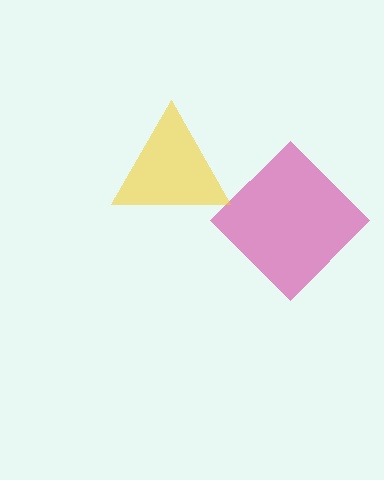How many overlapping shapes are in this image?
There are 2 overlapping shapes in the image.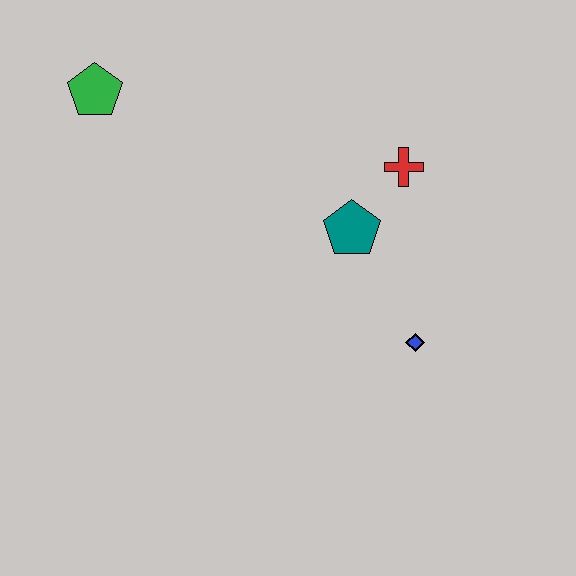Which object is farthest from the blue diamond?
The green pentagon is farthest from the blue diamond.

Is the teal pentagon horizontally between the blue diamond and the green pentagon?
Yes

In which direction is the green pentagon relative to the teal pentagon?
The green pentagon is to the left of the teal pentagon.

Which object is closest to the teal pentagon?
The red cross is closest to the teal pentagon.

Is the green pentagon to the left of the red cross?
Yes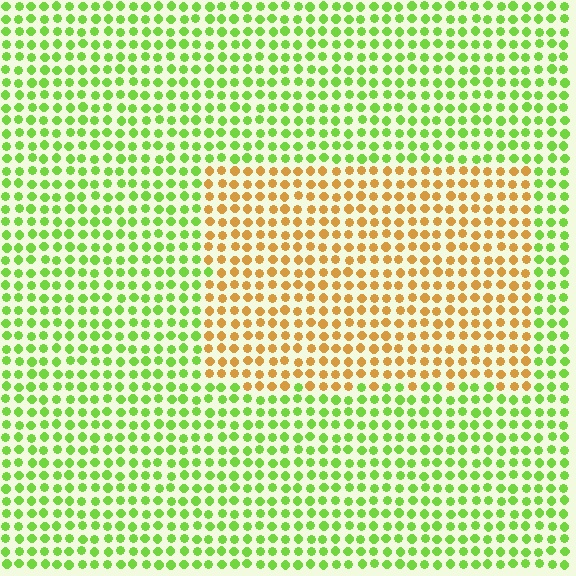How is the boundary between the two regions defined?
The boundary is defined purely by a slight shift in hue (about 64 degrees). Spacing, size, and orientation are identical on both sides.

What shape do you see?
I see a rectangle.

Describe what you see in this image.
The image is filled with small lime elements in a uniform arrangement. A rectangle-shaped region is visible where the elements are tinted to a slightly different hue, forming a subtle color boundary.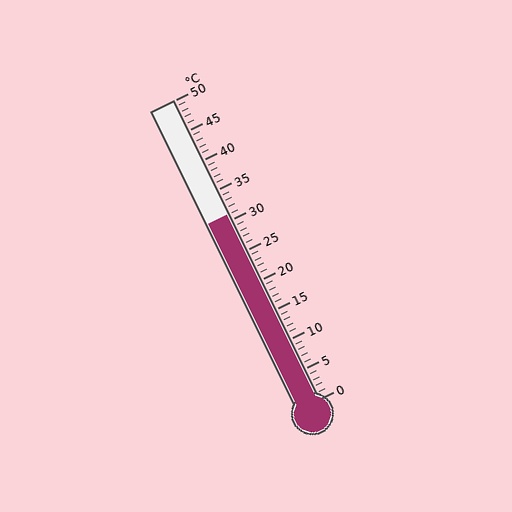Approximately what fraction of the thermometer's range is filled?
The thermometer is filled to approximately 60% of its range.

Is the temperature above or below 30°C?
The temperature is above 30°C.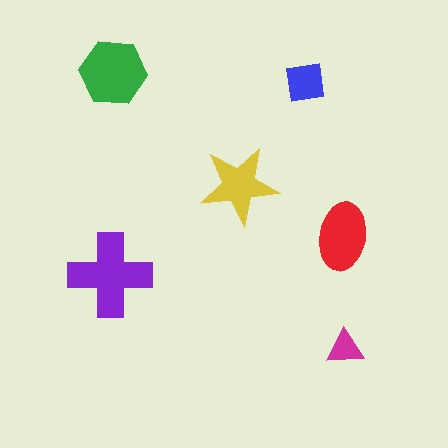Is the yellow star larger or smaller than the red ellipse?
Smaller.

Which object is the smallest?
The magenta triangle.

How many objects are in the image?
There are 6 objects in the image.